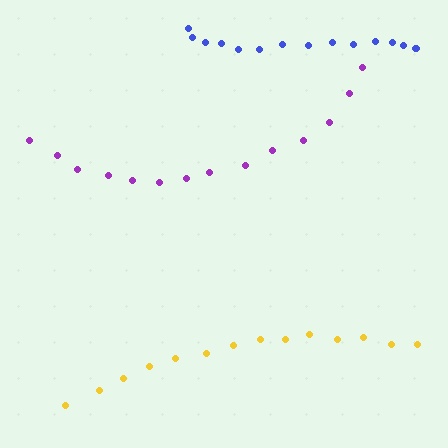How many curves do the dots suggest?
There are 3 distinct paths.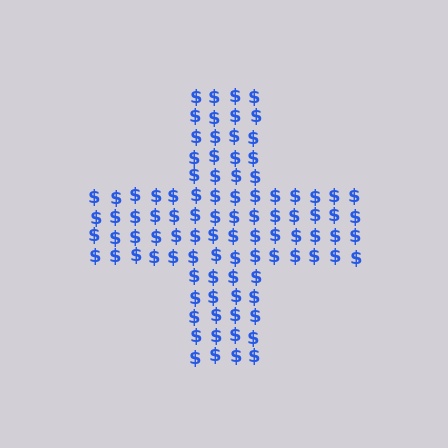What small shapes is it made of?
It is made of small dollar signs.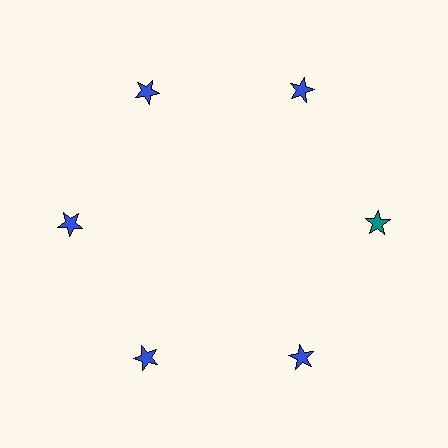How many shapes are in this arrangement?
There are 6 shapes arranged in a ring pattern.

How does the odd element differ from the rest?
It has a different color: teal instead of blue.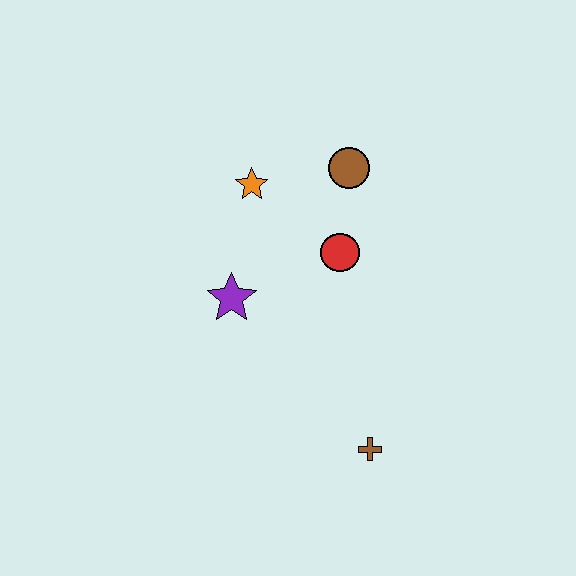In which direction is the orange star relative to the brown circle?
The orange star is to the left of the brown circle.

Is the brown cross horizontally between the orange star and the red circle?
No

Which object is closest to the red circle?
The brown circle is closest to the red circle.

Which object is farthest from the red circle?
The brown cross is farthest from the red circle.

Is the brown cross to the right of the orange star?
Yes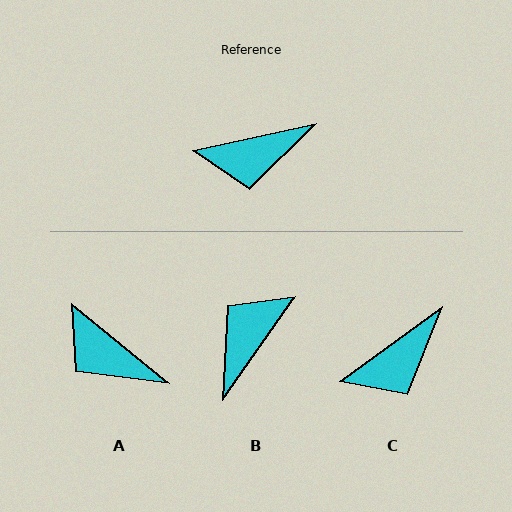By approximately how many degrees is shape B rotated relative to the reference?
Approximately 137 degrees clockwise.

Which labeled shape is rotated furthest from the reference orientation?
B, about 137 degrees away.